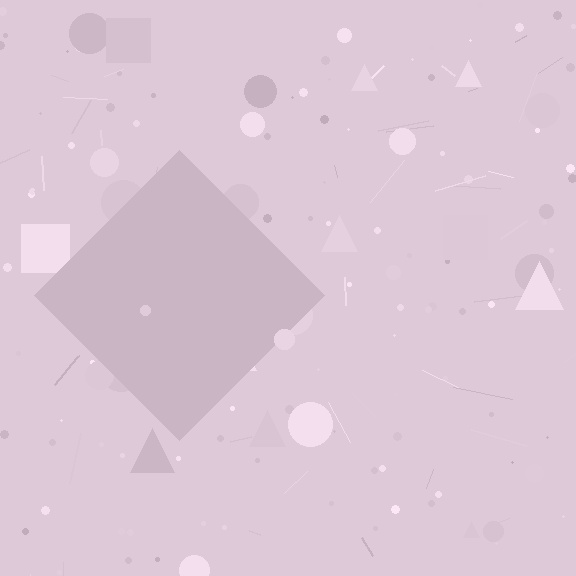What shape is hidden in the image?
A diamond is hidden in the image.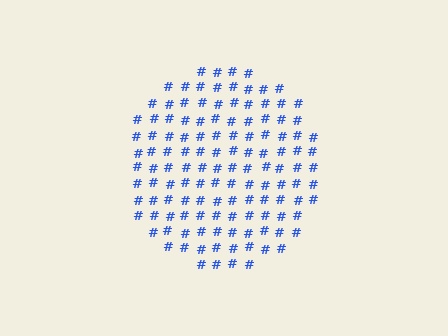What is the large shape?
The large shape is a circle.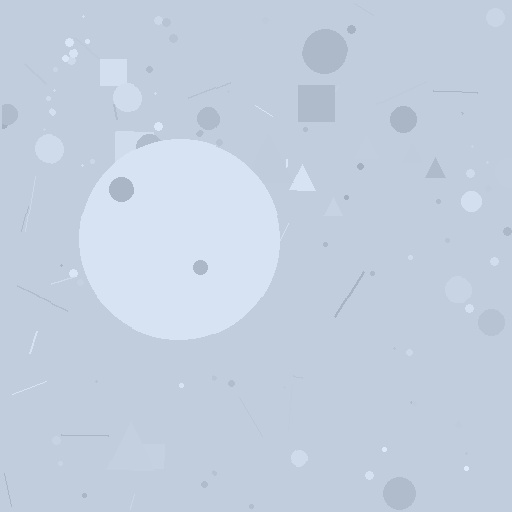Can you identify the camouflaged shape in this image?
The camouflaged shape is a circle.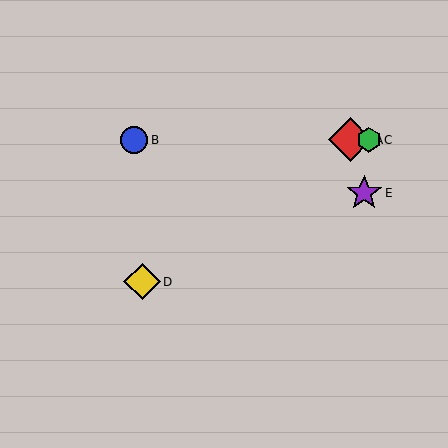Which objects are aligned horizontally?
Objects A, B, C are aligned horizontally.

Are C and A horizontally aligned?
Yes, both are at y≈140.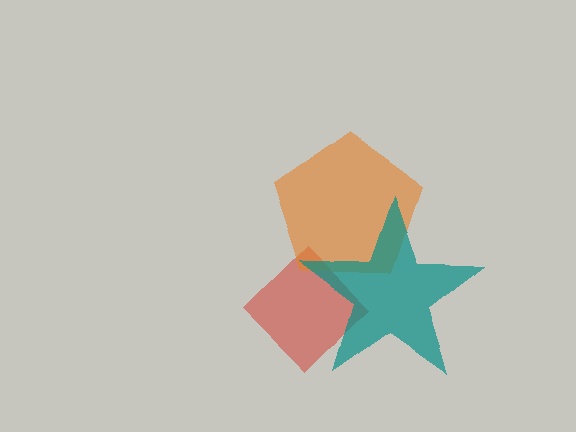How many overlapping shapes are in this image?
There are 3 overlapping shapes in the image.